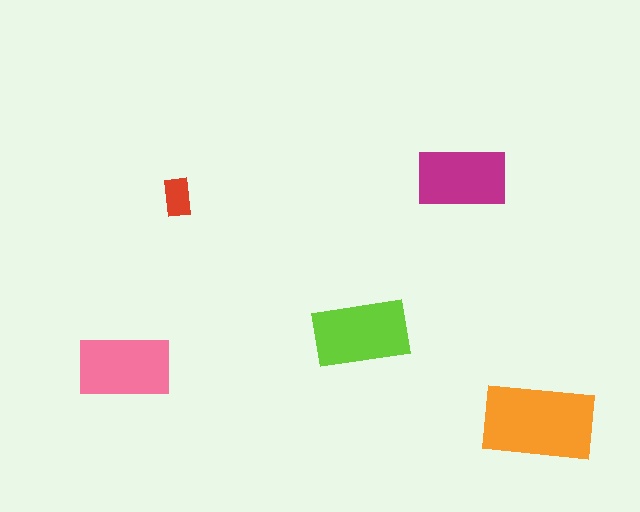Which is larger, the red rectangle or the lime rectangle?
The lime one.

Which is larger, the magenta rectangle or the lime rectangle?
The lime one.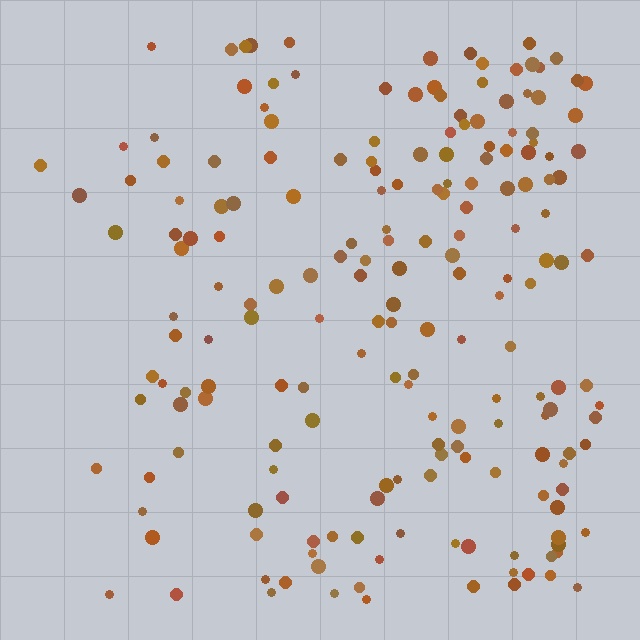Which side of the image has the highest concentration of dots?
The right.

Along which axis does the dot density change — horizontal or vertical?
Horizontal.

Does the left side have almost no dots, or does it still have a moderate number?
Still a moderate number, just noticeably fewer than the right.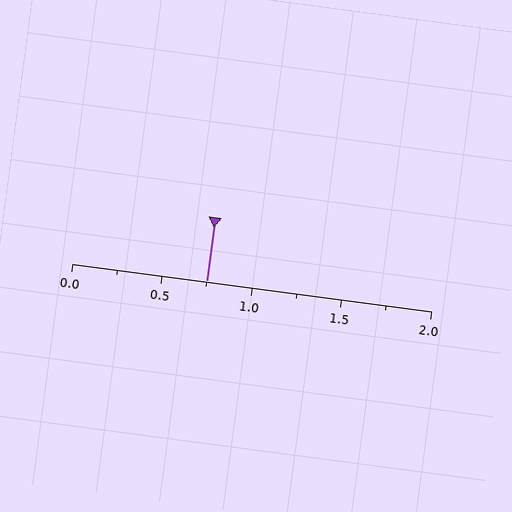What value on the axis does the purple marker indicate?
The marker indicates approximately 0.75.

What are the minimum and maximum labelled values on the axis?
The axis runs from 0.0 to 2.0.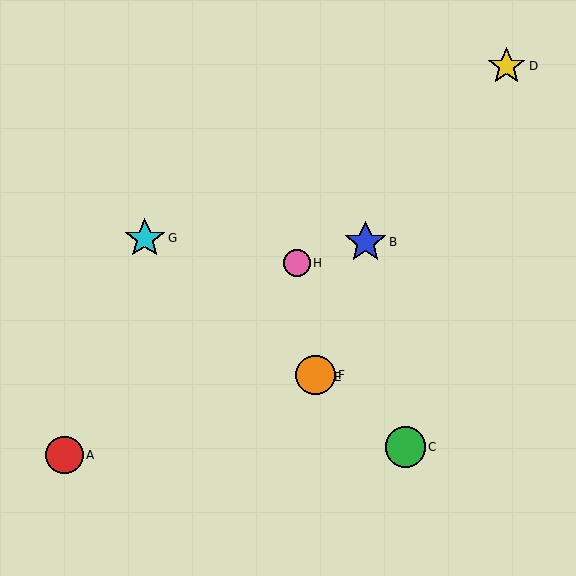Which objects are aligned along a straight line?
Objects C, E, F, G are aligned along a straight line.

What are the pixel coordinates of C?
Object C is at (405, 447).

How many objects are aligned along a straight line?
4 objects (C, E, F, G) are aligned along a straight line.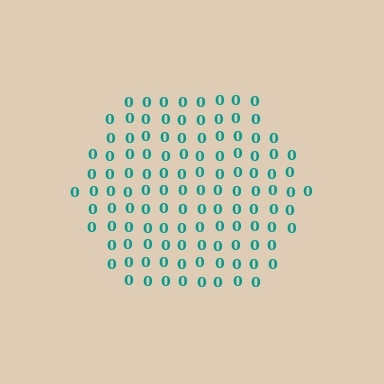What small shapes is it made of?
It is made of small digit 0's.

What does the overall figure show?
The overall figure shows a hexagon.